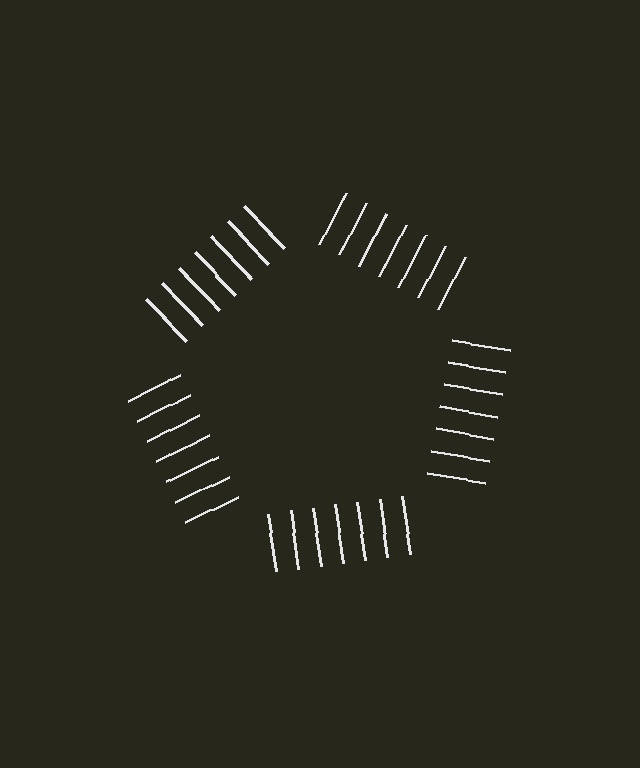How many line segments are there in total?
35 — 7 along each of the 5 edges.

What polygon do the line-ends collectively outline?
An illusory pentagon — the line segments terminate on its edges but no continuous stroke is drawn.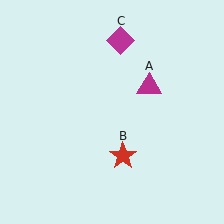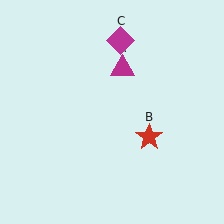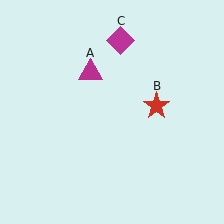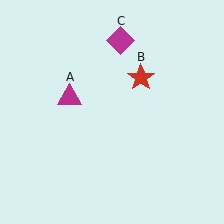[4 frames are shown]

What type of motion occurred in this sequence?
The magenta triangle (object A), red star (object B) rotated counterclockwise around the center of the scene.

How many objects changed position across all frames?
2 objects changed position: magenta triangle (object A), red star (object B).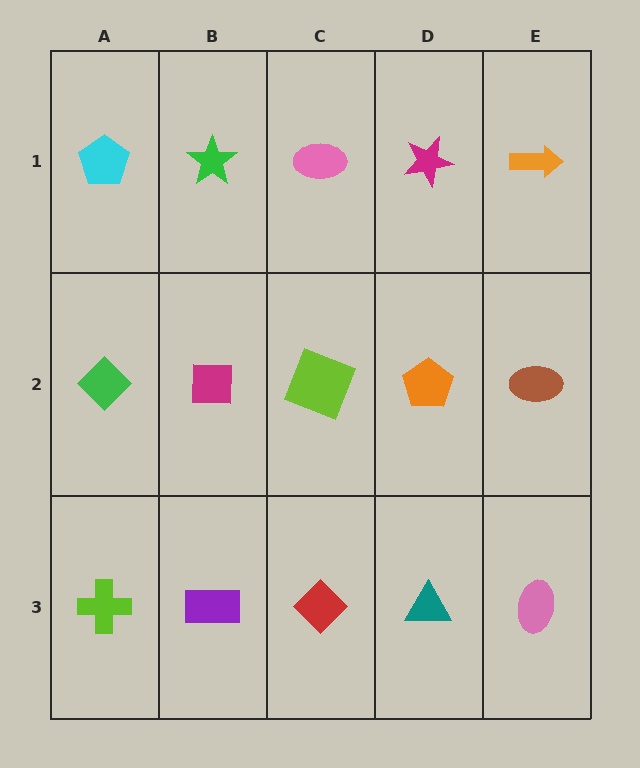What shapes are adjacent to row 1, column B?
A magenta square (row 2, column B), a cyan pentagon (row 1, column A), a pink ellipse (row 1, column C).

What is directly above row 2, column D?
A magenta star.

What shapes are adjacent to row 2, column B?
A green star (row 1, column B), a purple rectangle (row 3, column B), a green diamond (row 2, column A), a lime square (row 2, column C).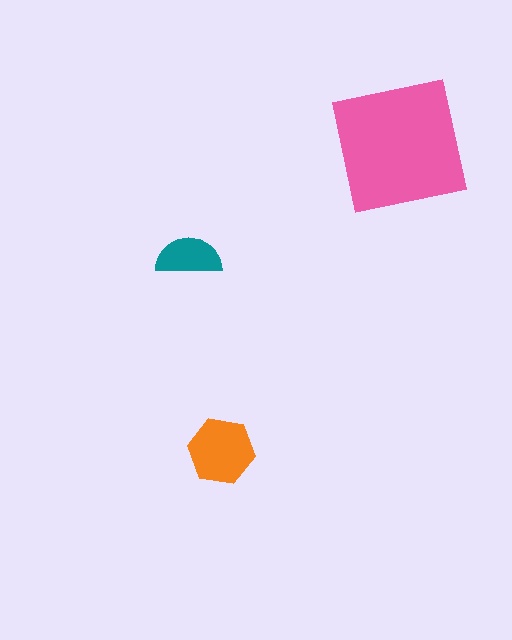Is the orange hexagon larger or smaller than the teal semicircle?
Larger.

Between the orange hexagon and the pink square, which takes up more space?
The pink square.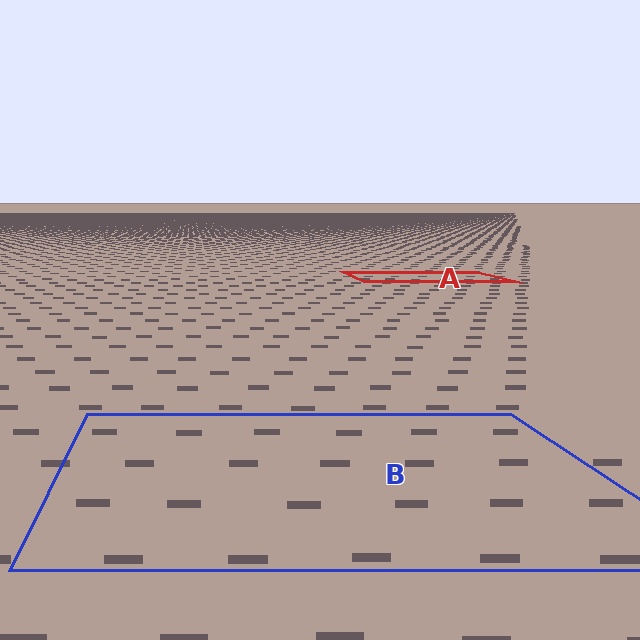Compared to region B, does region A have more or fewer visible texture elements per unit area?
Region A has more texture elements per unit area — they are packed more densely because it is farther away.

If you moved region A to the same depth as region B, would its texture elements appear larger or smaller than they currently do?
They would appear larger. At a closer depth, the same texture elements are projected at a bigger on-screen size.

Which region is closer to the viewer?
Region B is closer. The texture elements there are larger and more spread out.